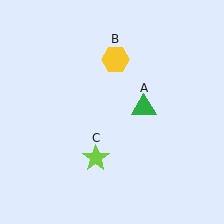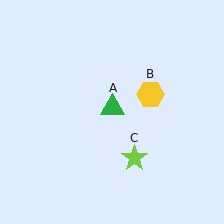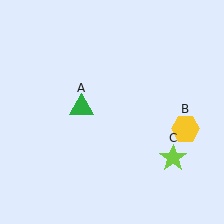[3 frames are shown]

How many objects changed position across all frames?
3 objects changed position: green triangle (object A), yellow hexagon (object B), lime star (object C).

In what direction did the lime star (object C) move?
The lime star (object C) moved right.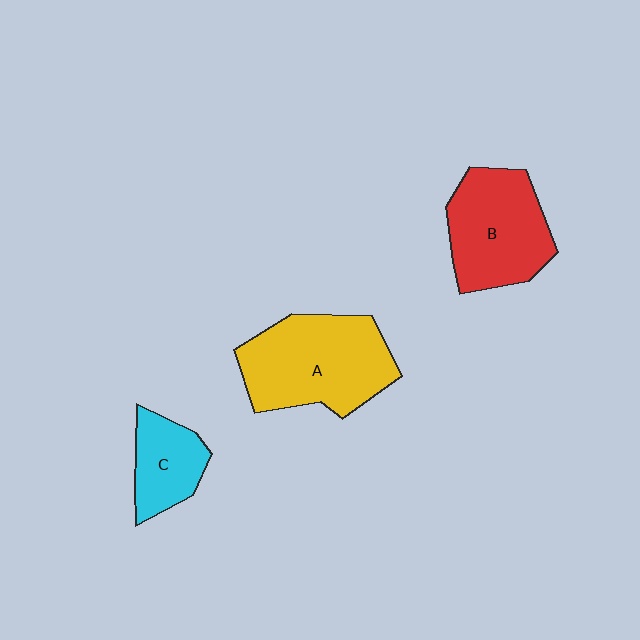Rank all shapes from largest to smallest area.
From largest to smallest: A (yellow), B (red), C (cyan).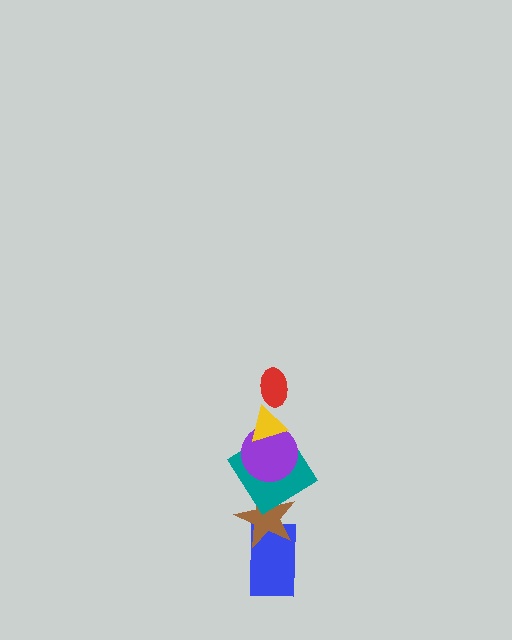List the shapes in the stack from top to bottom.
From top to bottom: the red ellipse, the yellow triangle, the purple circle, the teal diamond, the brown star, the blue rectangle.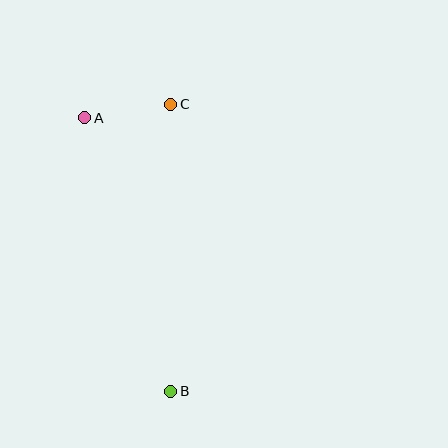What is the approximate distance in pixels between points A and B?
The distance between A and B is approximately 287 pixels.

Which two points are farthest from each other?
Points B and C are farthest from each other.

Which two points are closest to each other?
Points A and C are closest to each other.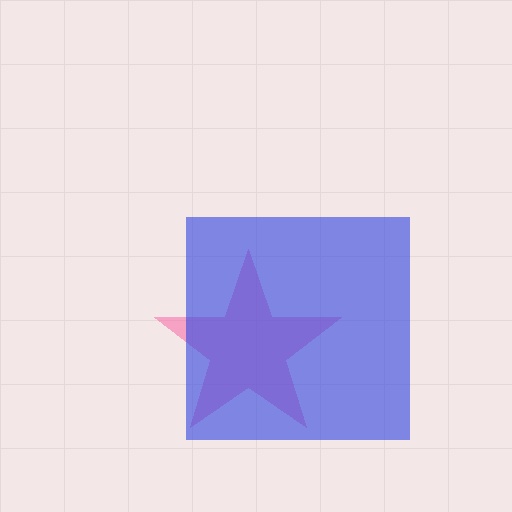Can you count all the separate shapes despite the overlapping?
Yes, there are 2 separate shapes.